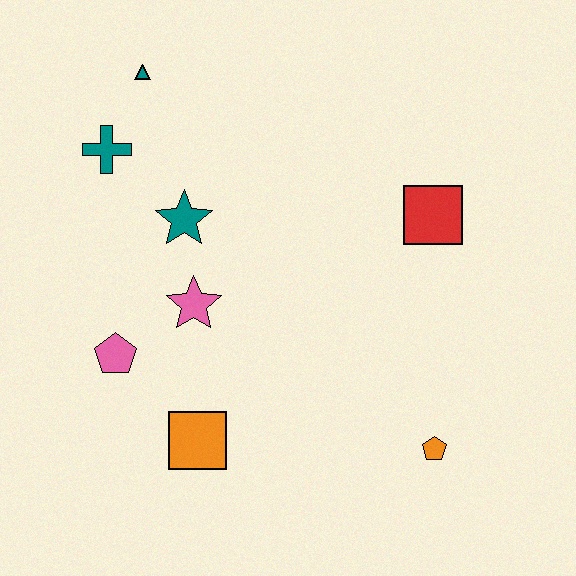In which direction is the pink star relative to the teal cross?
The pink star is below the teal cross.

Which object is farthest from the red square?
The pink pentagon is farthest from the red square.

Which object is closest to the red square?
The orange pentagon is closest to the red square.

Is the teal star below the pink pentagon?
No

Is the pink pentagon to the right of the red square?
No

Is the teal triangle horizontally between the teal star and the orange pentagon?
No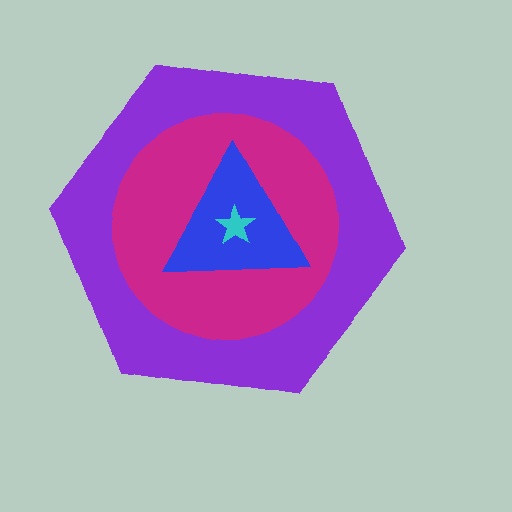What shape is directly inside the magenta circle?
The blue triangle.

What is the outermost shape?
The purple hexagon.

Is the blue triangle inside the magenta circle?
Yes.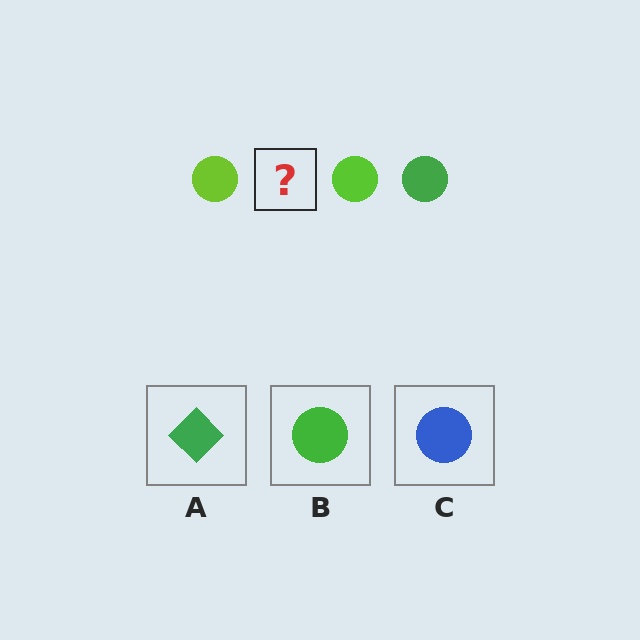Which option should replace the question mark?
Option B.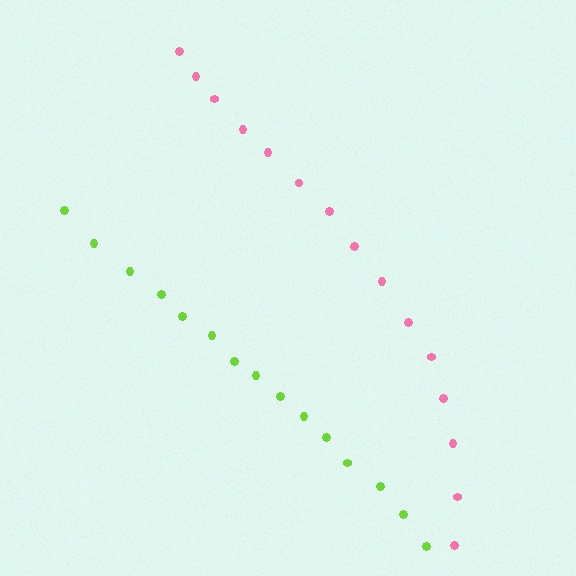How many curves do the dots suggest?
There are 2 distinct paths.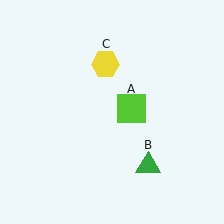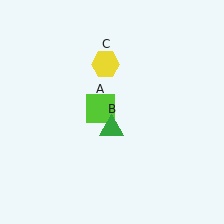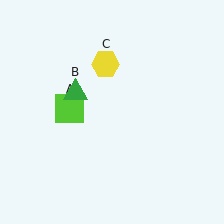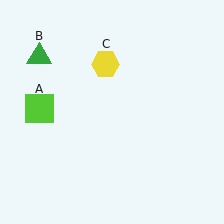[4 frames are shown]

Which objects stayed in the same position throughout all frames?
Yellow hexagon (object C) remained stationary.